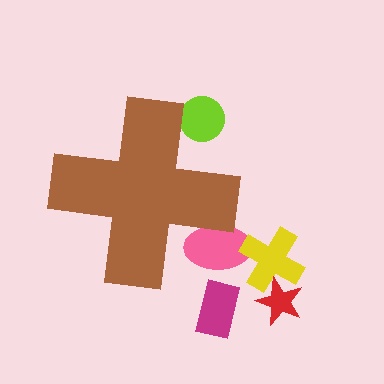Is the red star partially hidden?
No, the red star is fully visible.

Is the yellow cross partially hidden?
No, the yellow cross is fully visible.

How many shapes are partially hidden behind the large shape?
3 shapes are partially hidden.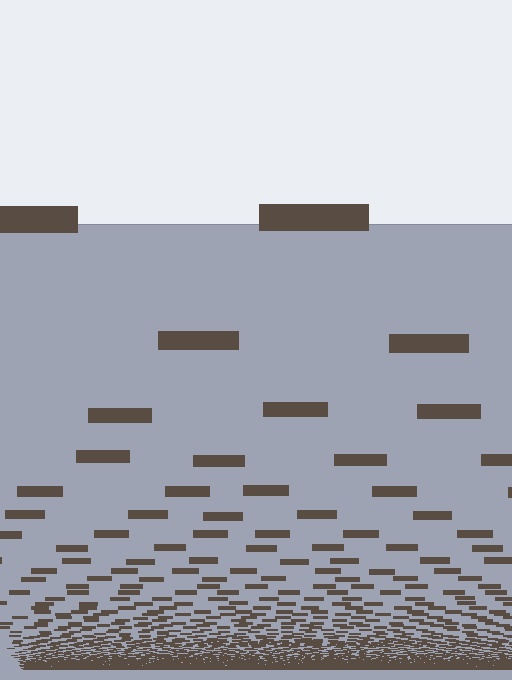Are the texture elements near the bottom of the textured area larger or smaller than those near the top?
Smaller. The gradient is inverted — elements near the bottom are smaller and denser.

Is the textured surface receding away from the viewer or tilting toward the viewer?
The surface appears to tilt toward the viewer. Texture elements get larger and sparser toward the top.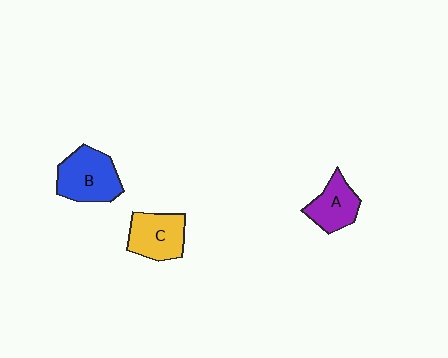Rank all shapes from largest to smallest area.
From largest to smallest: B (blue), C (yellow), A (purple).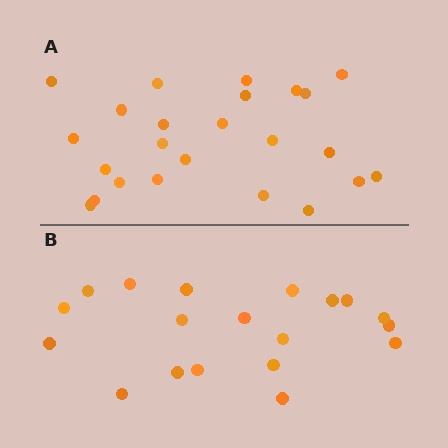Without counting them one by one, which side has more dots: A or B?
Region A (the top region) has more dots.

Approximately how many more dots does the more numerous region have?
Region A has about 5 more dots than region B.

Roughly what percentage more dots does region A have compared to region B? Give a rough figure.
About 25% more.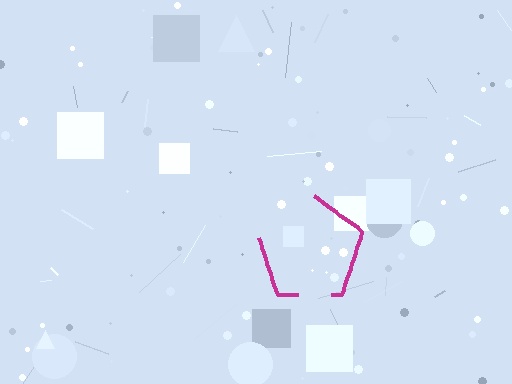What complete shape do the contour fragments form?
The contour fragments form a pentagon.